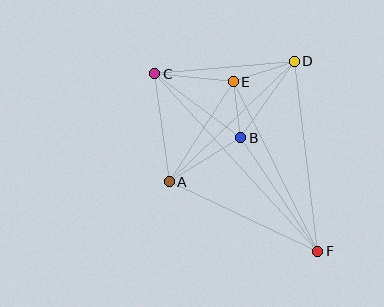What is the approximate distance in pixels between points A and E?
The distance between A and E is approximately 119 pixels.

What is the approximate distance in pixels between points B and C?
The distance between B and C is approximately 107 pixels.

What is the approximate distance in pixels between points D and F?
The distance between D and F is approximately 192 pixels.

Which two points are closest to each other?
Points B and E are closest to each other.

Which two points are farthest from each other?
Points C and F are farthest from each other.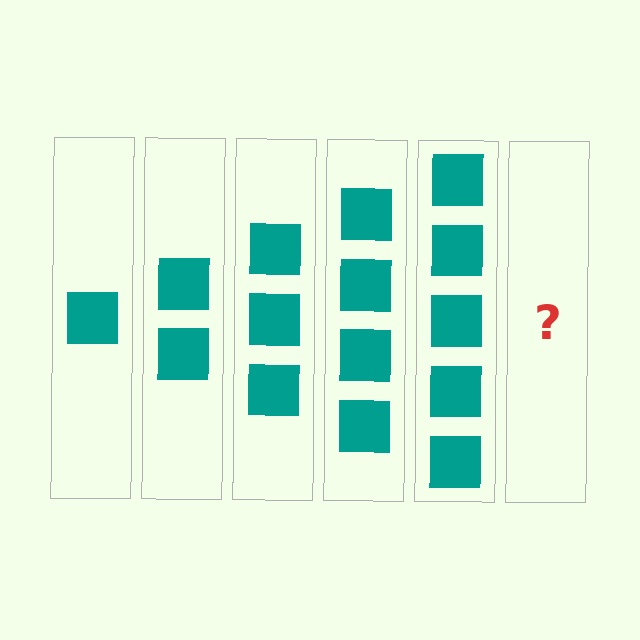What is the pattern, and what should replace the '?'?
The pattern is that each step adds one more square. The '?' should be 6 squares.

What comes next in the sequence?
The next element should be 6 squares.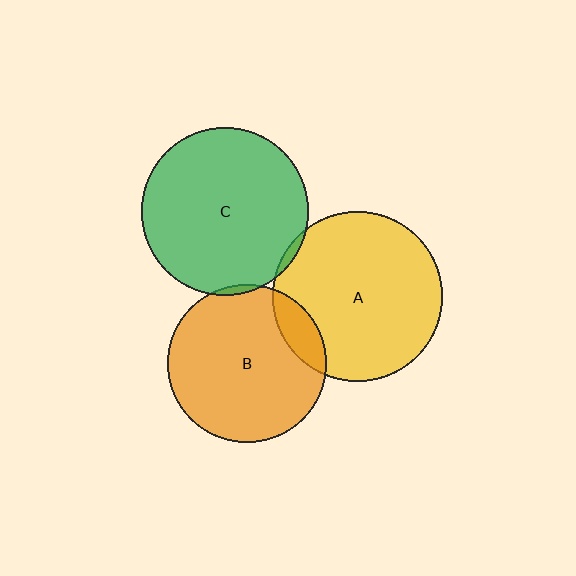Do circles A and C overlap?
Yes.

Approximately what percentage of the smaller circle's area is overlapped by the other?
Approximately 5%.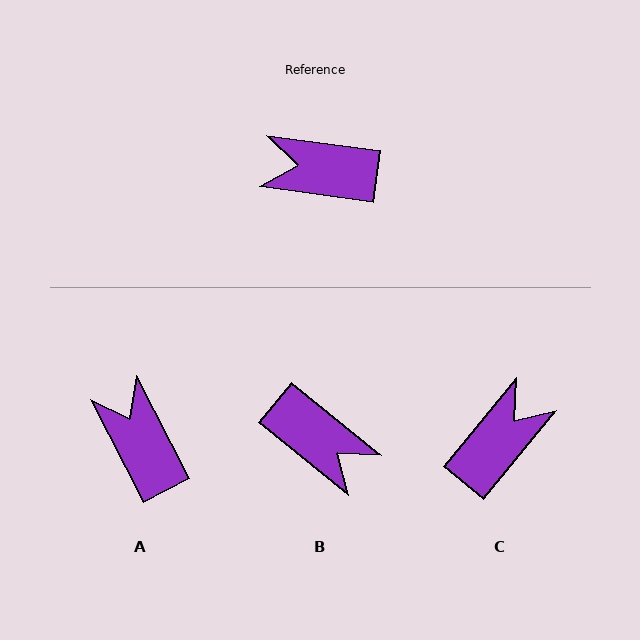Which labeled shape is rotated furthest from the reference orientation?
B, about 149 degrees away.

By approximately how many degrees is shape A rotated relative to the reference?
Approximately 55 degrees clockwise.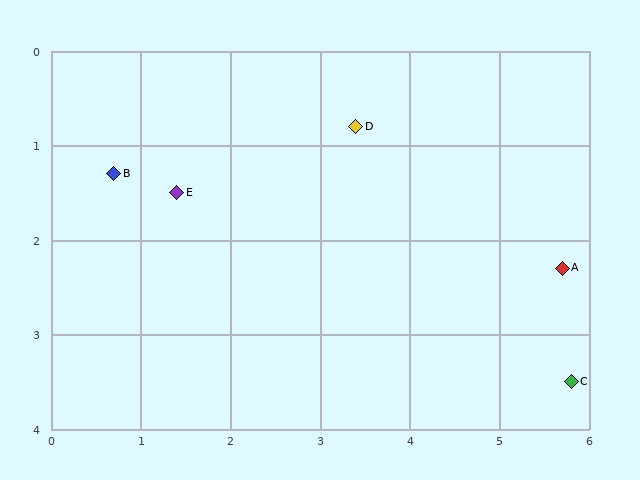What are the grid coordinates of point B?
Point B is at approximately (0.7, 1.3).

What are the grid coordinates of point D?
Point D is at approximately (3.4, 0.8).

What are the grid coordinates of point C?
Point C is at approximately (5.8, 3.5).